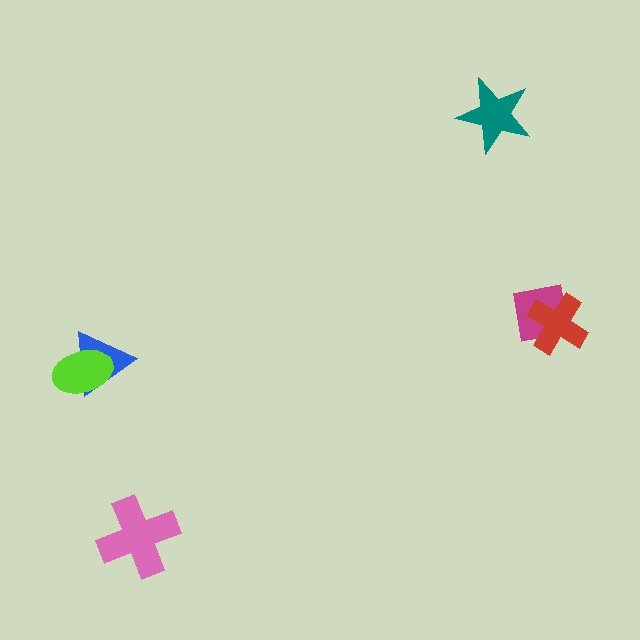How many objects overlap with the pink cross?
0 objects overlap with the pink cross.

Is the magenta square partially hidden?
Yes, it is partially covered by another shape.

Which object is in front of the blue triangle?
The lime ellipse is in front of the blue triangle.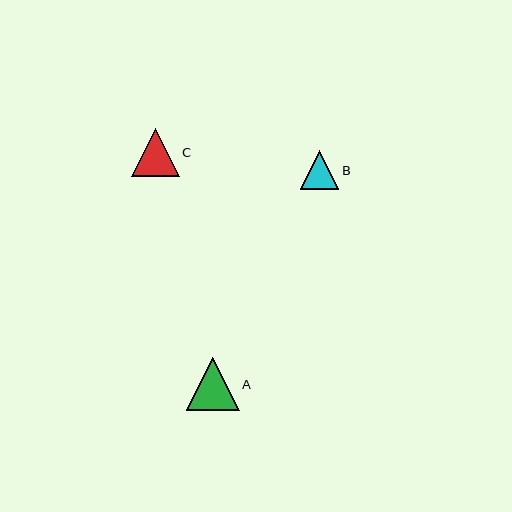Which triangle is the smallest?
Triangle B is the smallest with a size of approximately 38 pixels.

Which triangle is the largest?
Triangle A is the largest with a size of approximately 53 pixels.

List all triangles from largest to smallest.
From largest to smallest: A, C, B.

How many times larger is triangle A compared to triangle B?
Triangle A is approximately 1.4 times the size of triangle B.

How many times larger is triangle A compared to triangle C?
Triangle A is approximately 1.1 times the size of triangle C.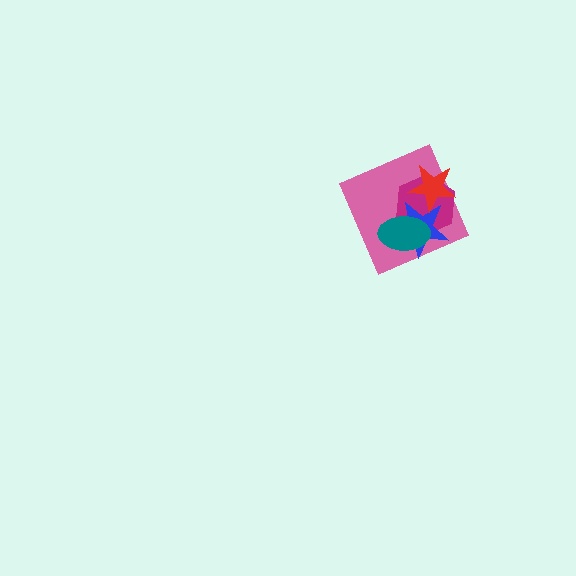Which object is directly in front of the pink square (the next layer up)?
The magenta hexagon is directly in front of the pink square.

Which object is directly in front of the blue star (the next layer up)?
The red star is directly in front of the blue star.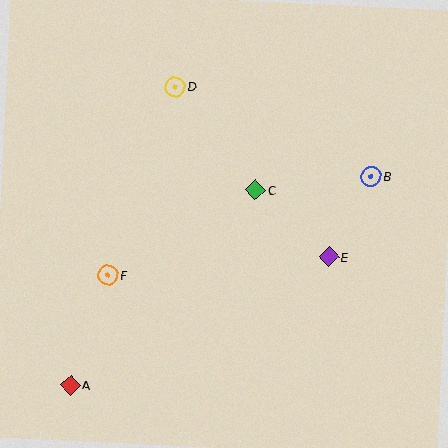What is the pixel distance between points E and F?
The distance between E and F is 222 pixels.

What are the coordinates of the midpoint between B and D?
The midpoint between B and D is at (273, 131).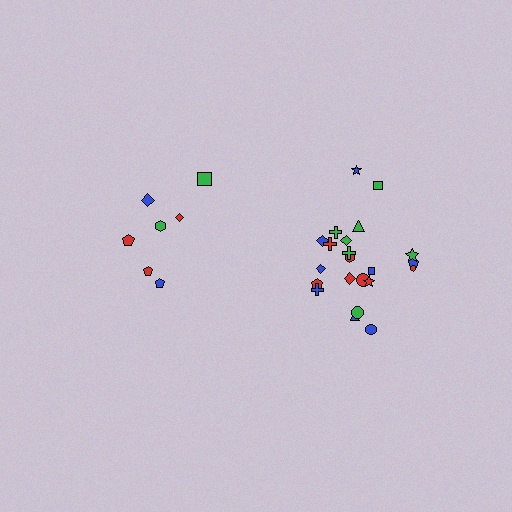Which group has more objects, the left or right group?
The right group.